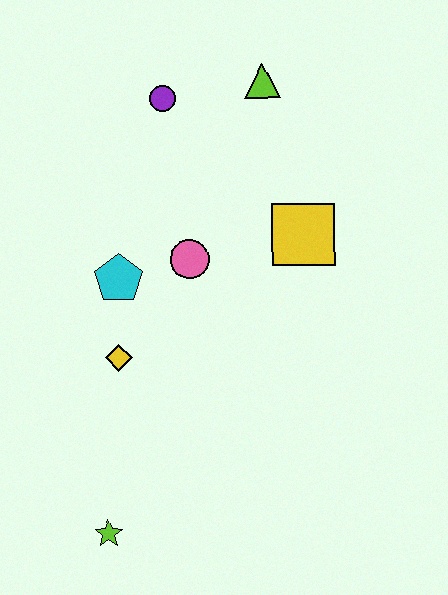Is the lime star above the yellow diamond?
No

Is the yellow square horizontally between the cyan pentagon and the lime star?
No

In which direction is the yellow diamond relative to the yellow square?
The yellow diamond is to the left of the yellow square.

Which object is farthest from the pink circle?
The lime star is farthest from the pink circle.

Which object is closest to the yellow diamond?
The cyan pentagon is closest to the yellow diamond.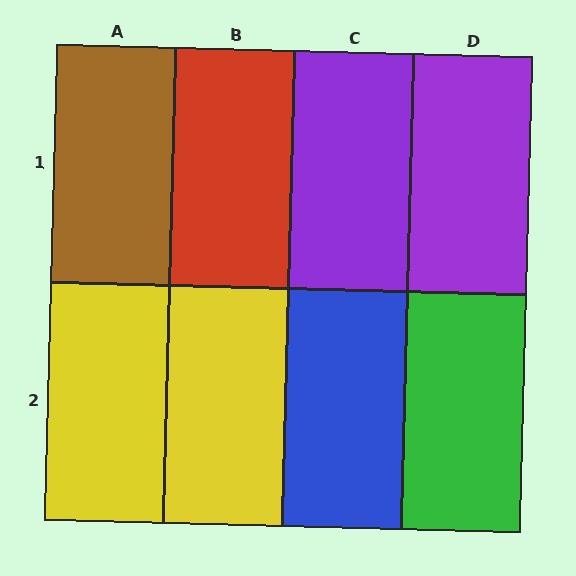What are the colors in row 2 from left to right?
Yellow, yellow, blue, green.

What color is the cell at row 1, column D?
Purple.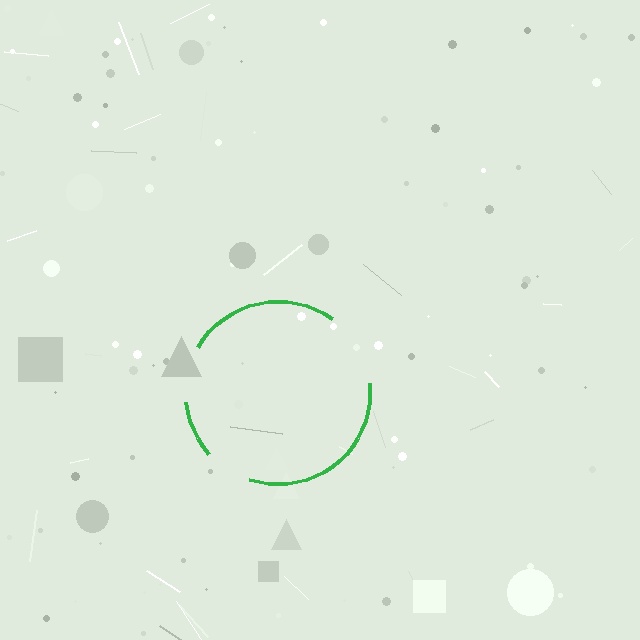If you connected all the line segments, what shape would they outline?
They would outline a circle.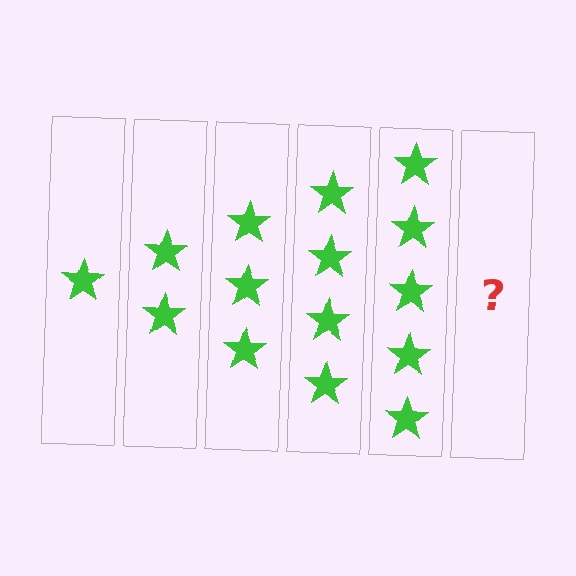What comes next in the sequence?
The next element should be 6 stars.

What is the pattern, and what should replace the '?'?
The pattern is that each step adds one more star. The '?' should be 6 stars.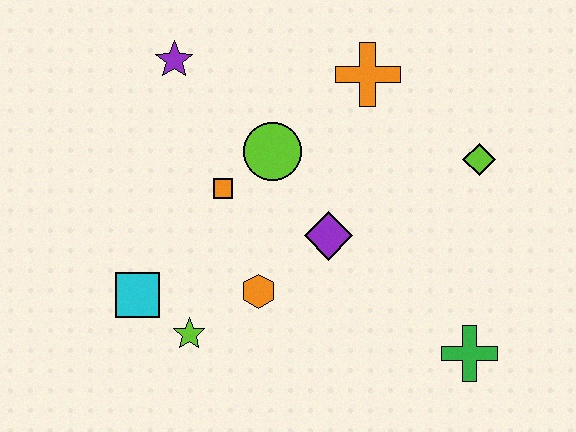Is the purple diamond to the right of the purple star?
Yes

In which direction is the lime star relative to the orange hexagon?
The lime star is to the left of the orange hexagon.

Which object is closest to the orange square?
The lime circle is closest to the orange square.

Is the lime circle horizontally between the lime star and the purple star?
No